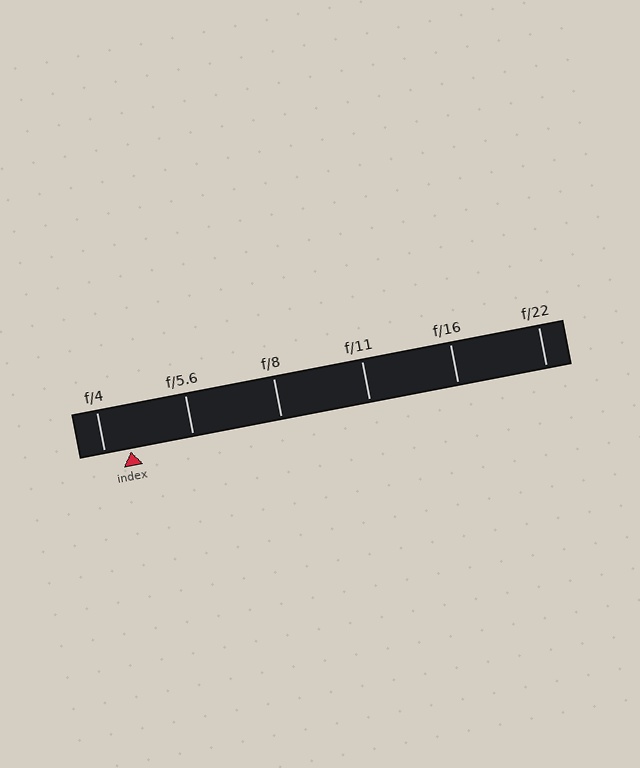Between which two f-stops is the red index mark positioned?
The index mark is between f/4 and f/5.6.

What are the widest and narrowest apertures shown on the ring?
The widest aperture shown is f/4 and the narrowest is f/22.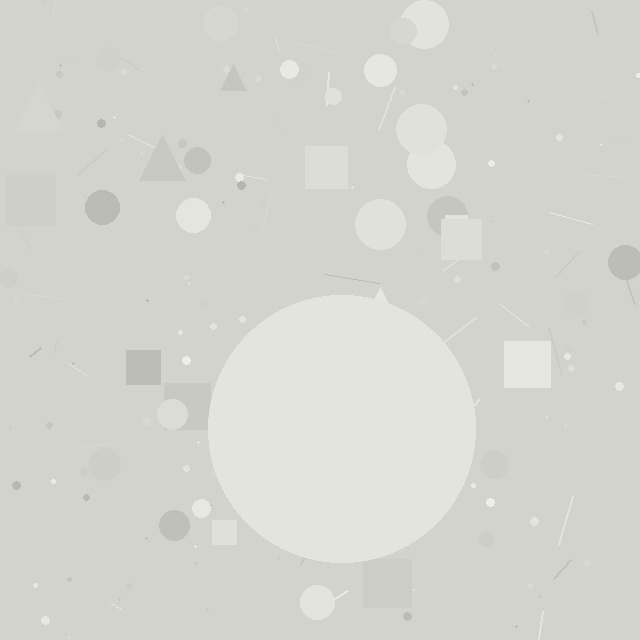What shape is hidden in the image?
A circle is hidden in the image.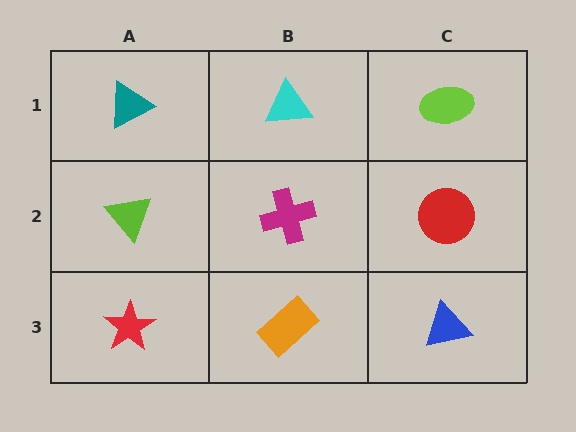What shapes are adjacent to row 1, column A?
A lime triangle (row 2, column A), a cyan triangle (row 1, column B).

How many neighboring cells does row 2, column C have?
3.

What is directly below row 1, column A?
A lime triangle.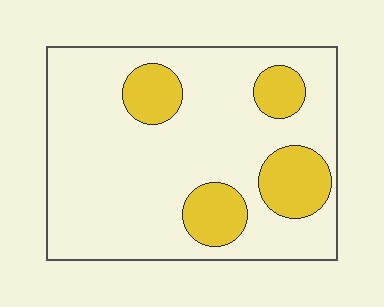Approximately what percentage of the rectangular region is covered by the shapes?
Approximately 20%.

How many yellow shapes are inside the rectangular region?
4.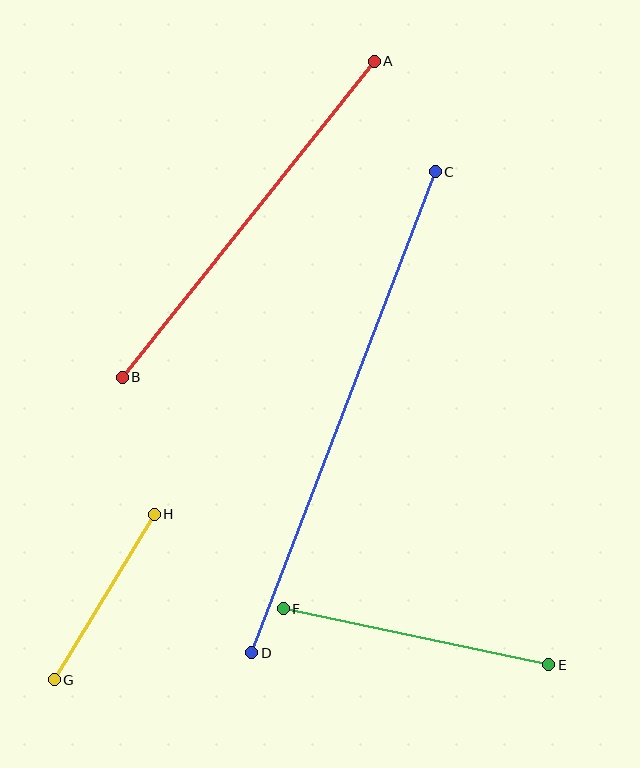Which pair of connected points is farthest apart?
Points C and D are farthest apart.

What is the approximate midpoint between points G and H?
The midpoint is at approximately (104, 597) pixels.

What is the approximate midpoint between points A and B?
The midpoint is at approximately (248, 219) pixels.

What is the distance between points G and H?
The distance is approximately 193 pixels.